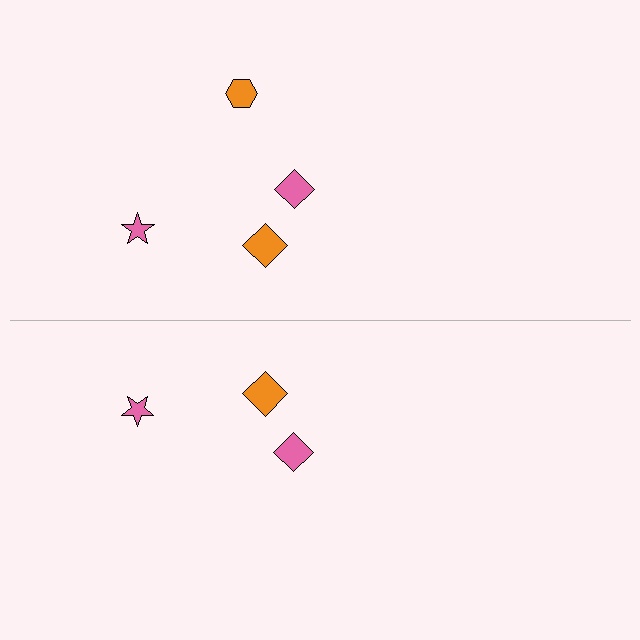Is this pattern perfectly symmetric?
No, the pattern is not perfectly symmetric. A orange hexagon is missing from the bottom side.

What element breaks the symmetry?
A orange hexagon is missing from the bottom side.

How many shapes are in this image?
There are 7 shapes in this image.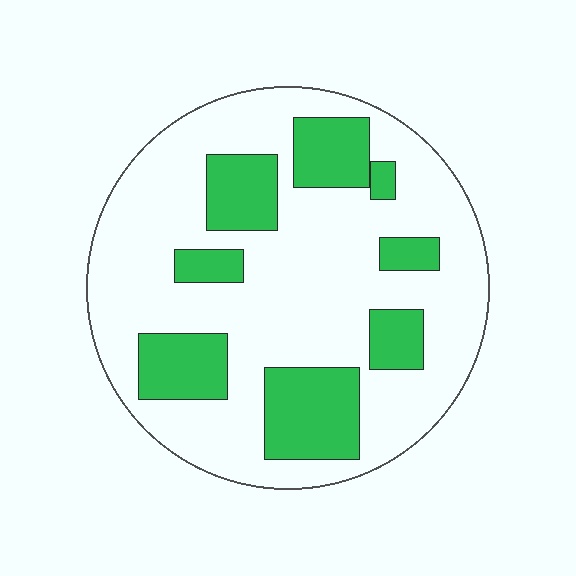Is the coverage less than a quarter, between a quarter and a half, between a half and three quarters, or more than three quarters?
Between a quarter and a half.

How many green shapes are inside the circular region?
8.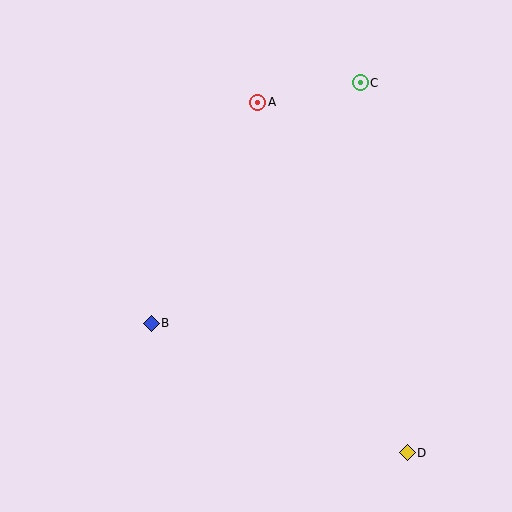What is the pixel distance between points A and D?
The distance between A and D is 381 pixels.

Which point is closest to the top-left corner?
Point A is closest to the top-left corner.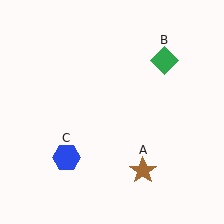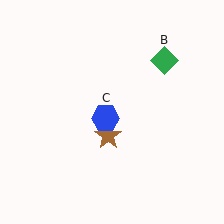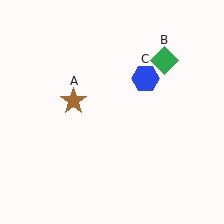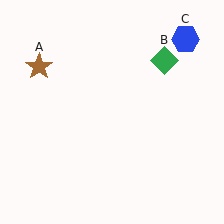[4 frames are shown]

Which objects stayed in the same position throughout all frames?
Green diamond (object B) remained stationary.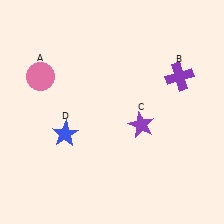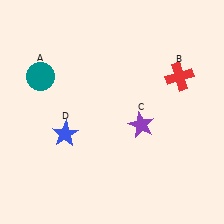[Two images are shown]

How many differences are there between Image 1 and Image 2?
There are 2 differences between the two images.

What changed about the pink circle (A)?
In Image 1, A is pink. In Image 2, it changed to teal.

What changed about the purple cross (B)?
In Image 1, B is purple. In Image 2, it changed to red.